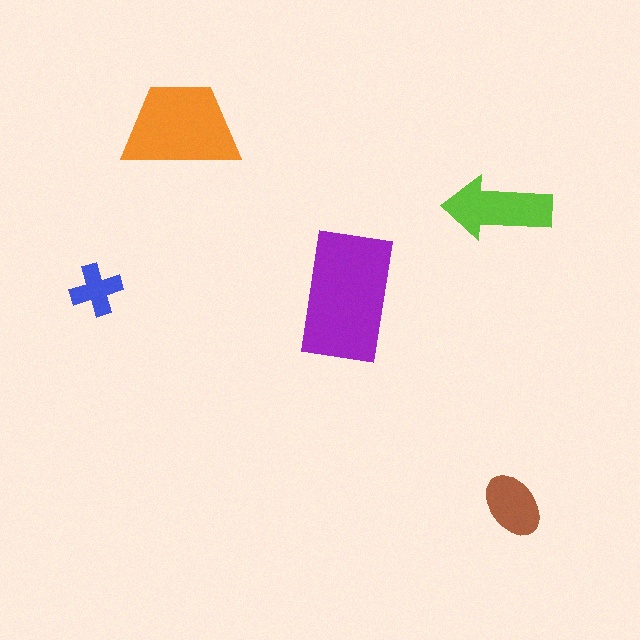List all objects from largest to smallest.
The purple rectangle, the orange trapezoid, the lime arrow, the brown ellipse, the blue cross.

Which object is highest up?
The orange trapezoid is topmost.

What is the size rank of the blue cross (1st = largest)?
5th.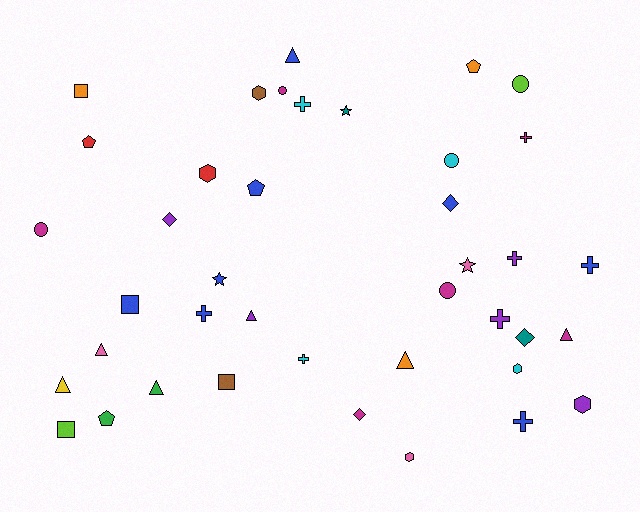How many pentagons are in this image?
There are 4 pentagons.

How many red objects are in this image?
There are 2 red objects.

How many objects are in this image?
There are 40 objects.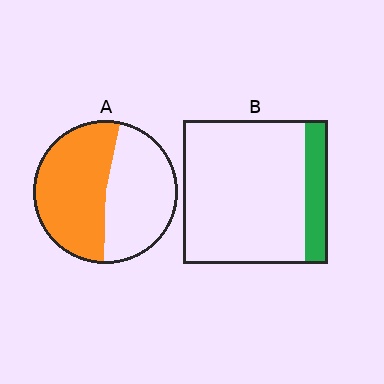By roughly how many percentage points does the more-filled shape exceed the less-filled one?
By roughly 35 percentage points (A over B).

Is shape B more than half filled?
No.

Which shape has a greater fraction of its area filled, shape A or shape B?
Shape A.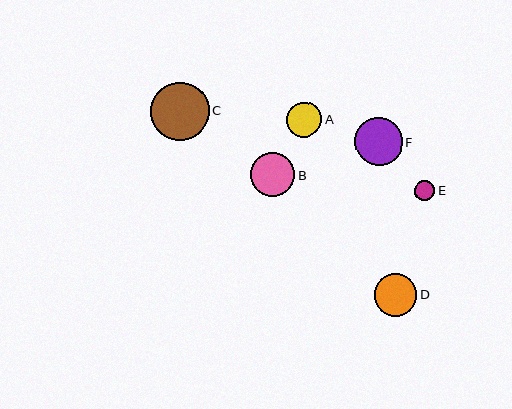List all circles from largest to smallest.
From largest to smallest: C, F, B, D, A, E.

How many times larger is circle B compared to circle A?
Circle B is approximately 1.3 times the size of circle A.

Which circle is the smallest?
Circle E is the smallest with a size of approximately 20 pixels.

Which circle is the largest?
Circle C is the largest with a size of approximately 58 pixels.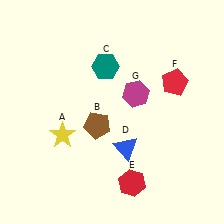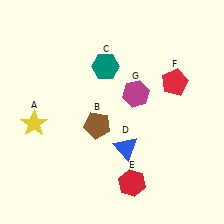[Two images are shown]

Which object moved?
The yellow star (A) moved left.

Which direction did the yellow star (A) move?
The yellow star (A) moved left.